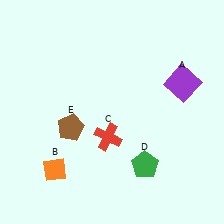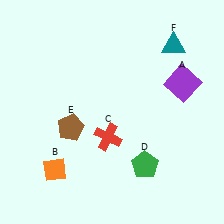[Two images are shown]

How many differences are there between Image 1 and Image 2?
There is 1 difference between the two images.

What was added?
A teal triangle (F) was added in Image 2.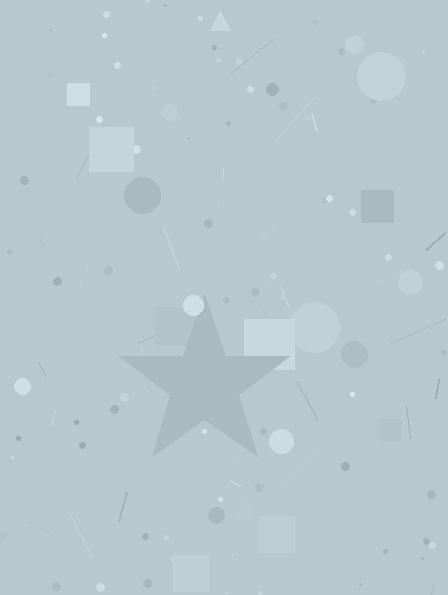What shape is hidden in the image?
A star is hidden in the image.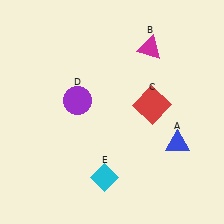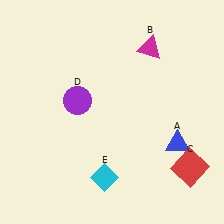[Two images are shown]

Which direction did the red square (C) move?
The red square (C) moved down.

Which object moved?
The red square (C) moved down.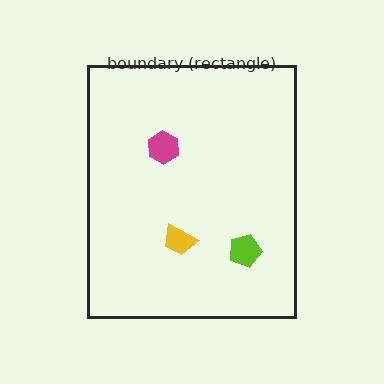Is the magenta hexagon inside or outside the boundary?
Inside.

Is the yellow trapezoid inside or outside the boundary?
Inside.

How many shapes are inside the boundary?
3 inside, 0 outside.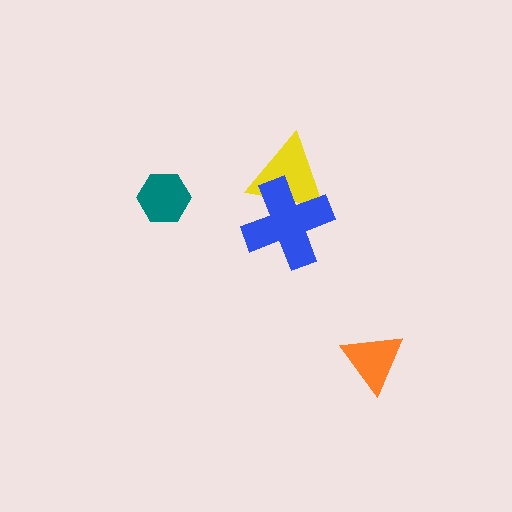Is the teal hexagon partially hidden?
No, no other shape covers it.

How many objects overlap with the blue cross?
1 object overlaps with the blue cross.